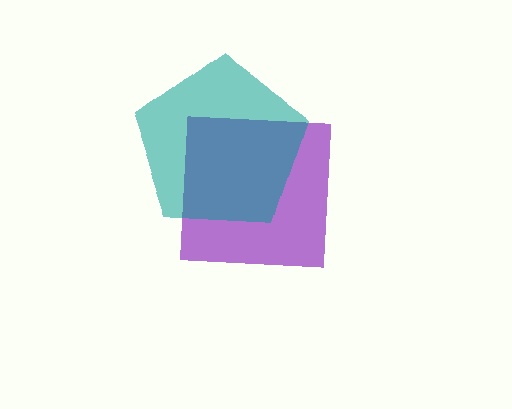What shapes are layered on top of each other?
The layered shapes are: a purple square, a teal pentagon.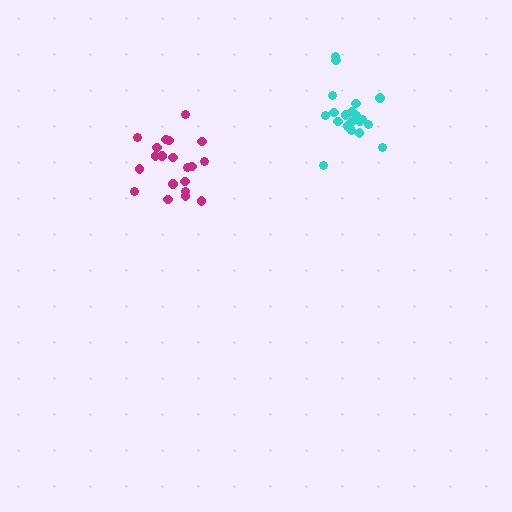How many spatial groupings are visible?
There are 2 spatial groupings.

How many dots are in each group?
Group 1: 21 dots, Group 2: 20 dots (41 total).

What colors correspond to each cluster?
The clusters are colored: cyan, magenta.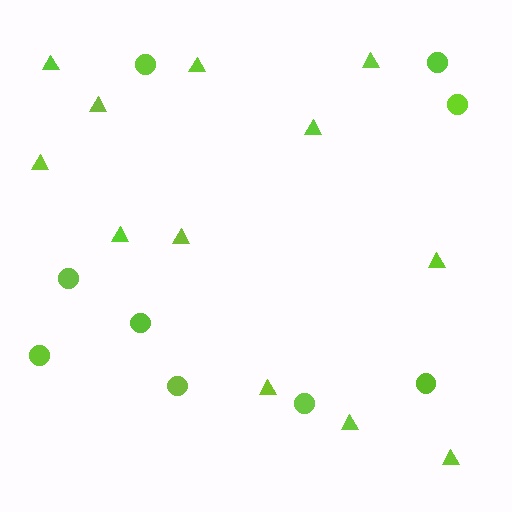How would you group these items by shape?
There are 2 groups: one group of triangles (12) and one group of circles (9).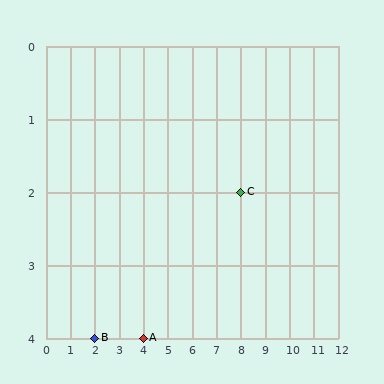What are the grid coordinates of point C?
Point C is at grid coordinates (8, 2).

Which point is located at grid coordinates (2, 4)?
Point B is at (2, 4).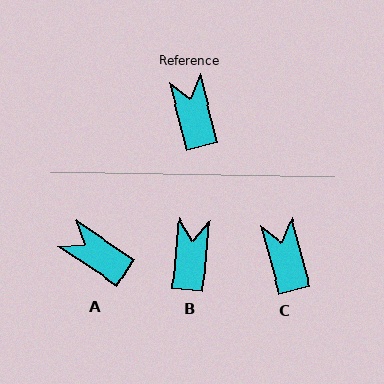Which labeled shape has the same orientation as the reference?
C.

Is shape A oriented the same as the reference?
No, it is off by about 41 degrees.